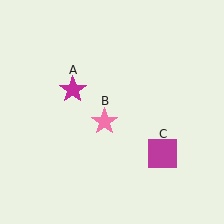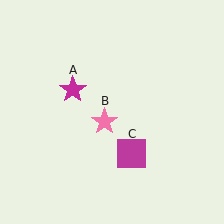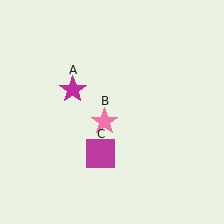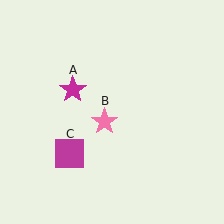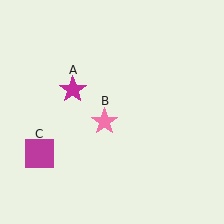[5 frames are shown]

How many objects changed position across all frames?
1 object changed position: magenta square (object C).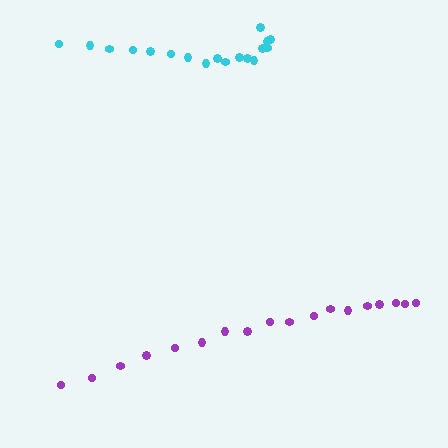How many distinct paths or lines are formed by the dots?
There are 2 distinct paths.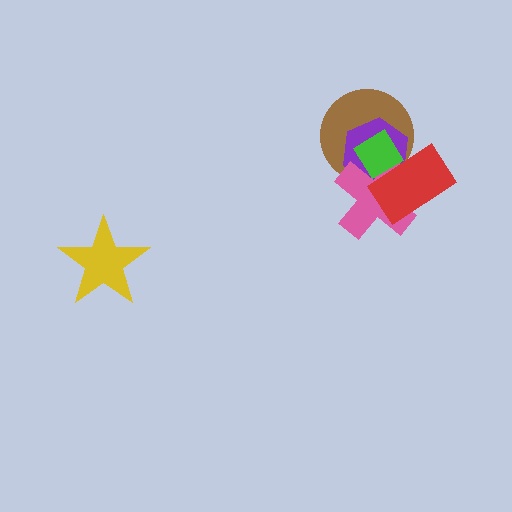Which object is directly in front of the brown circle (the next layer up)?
The purple hexagon is directly in front of the brown circle.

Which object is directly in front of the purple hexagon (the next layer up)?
The pink cross is directly in front of the purple hexagon.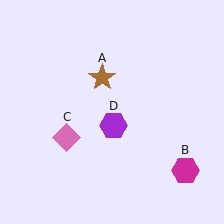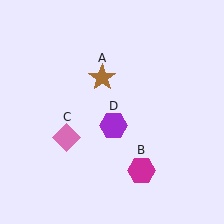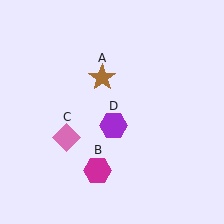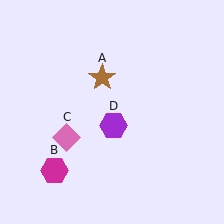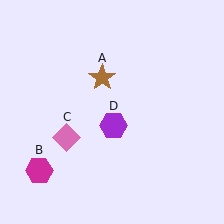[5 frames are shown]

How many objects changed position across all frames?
1 object changed position: magenta hexagon (object B).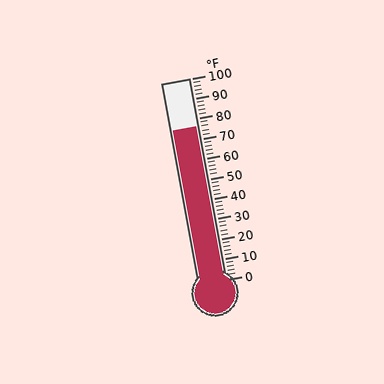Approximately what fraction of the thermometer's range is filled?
The thermometer is filled to approximately 75% of its range.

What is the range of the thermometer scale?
The thermometer scale ranges from 0°F to 100°F.